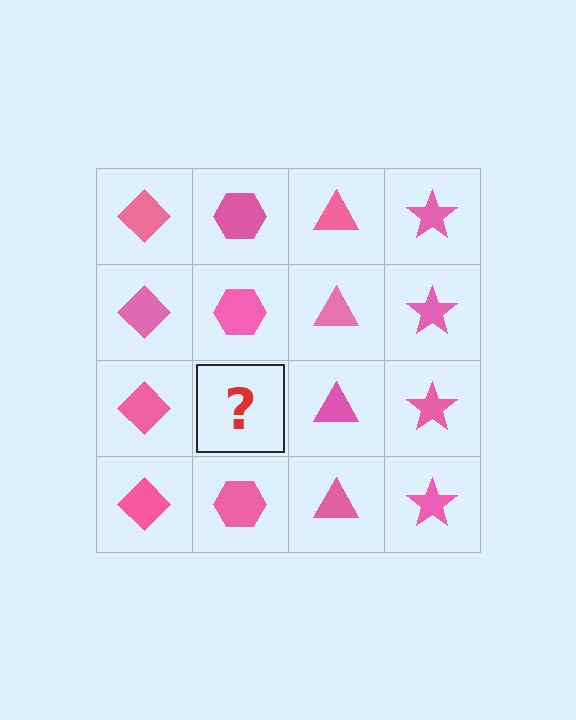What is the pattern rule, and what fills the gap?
The rule is that each column has a consistent shape. The gap should be filled with a pink hexagon.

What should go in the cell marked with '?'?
The missing cell should contain a pink hexagon.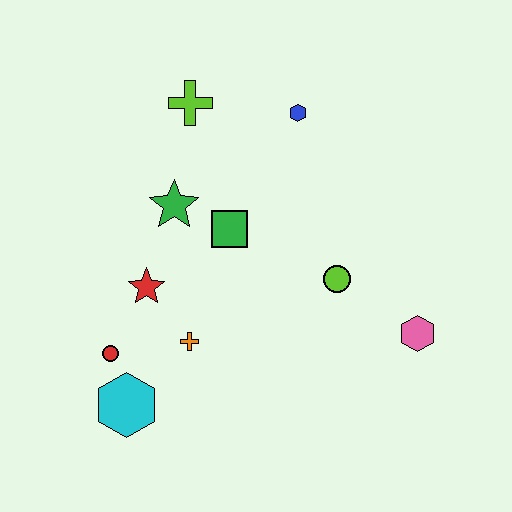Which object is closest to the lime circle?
The pink hexagon is closest to the lime circle.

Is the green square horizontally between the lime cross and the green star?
No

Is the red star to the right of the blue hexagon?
No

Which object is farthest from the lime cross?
The pink hexagon is farthest from the lime cross.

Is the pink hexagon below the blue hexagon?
Yes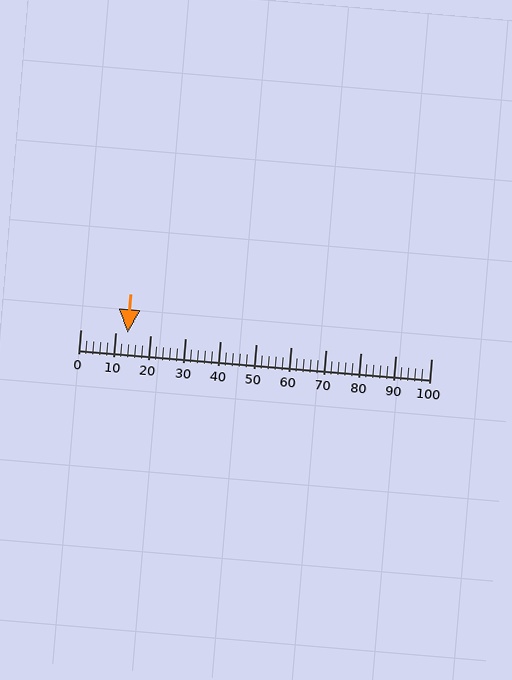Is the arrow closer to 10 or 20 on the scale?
The arrow is closer to 10.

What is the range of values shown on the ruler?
The ruler shows values from 0 to 100.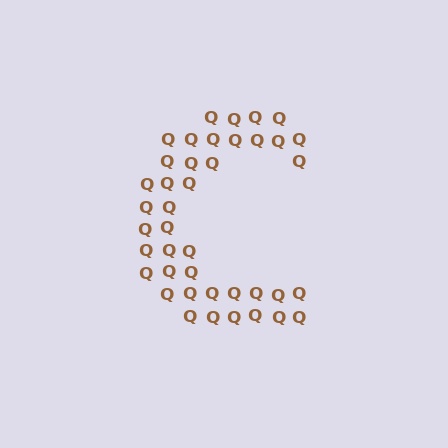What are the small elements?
The small elements are letter Q's.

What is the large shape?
The large shape is the letter C.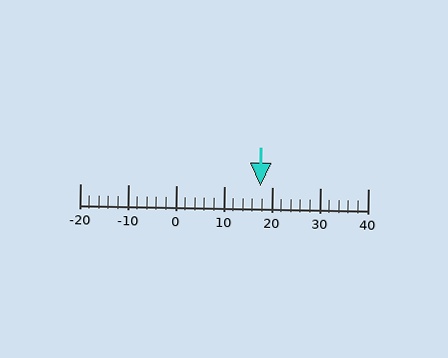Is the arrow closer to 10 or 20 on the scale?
The arrow is closer to 20.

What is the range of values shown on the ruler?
The ruler shows values from -20 to 40.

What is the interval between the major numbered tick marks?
The major tick marks are spaced 10 units apart.